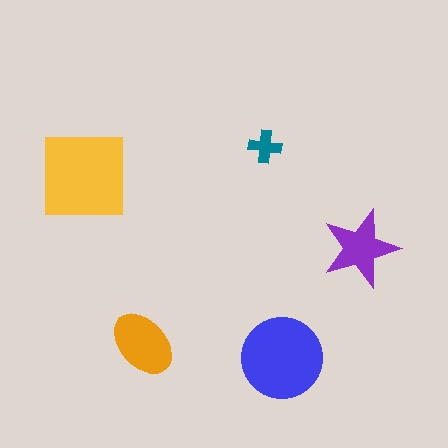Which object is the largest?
The yellow square.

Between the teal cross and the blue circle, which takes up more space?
The blue circle.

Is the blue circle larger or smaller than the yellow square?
Smaller.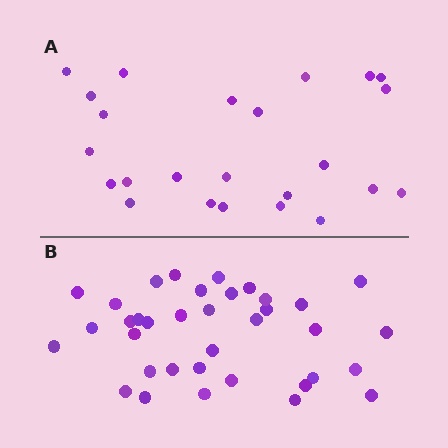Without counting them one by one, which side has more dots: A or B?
Region B (the bottom region) has more dots.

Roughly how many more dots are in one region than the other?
Region B has roughly 12 or so more dots than region A.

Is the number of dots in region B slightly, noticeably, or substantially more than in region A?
Region B has substantially more. The ratio is roughly 1.5 to 1.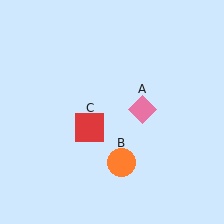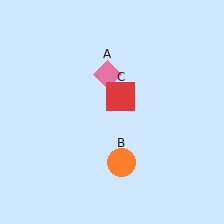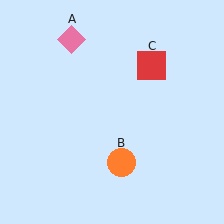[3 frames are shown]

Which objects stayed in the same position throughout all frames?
Orange circle (object B) remained stationary.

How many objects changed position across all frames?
2 objects changed position: pink diamond (object A), red square (object C).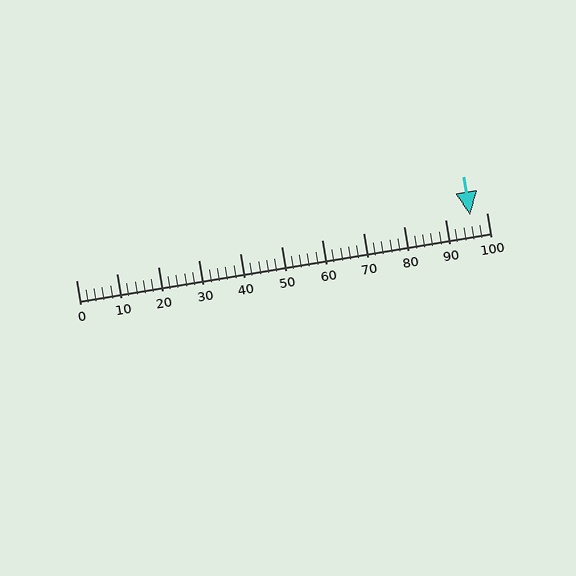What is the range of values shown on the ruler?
The ruler shows values from 0 to 100.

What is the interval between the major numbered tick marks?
The major tick marks are spaced 10 units apart.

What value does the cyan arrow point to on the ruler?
The cyan arrow points to approximately 96.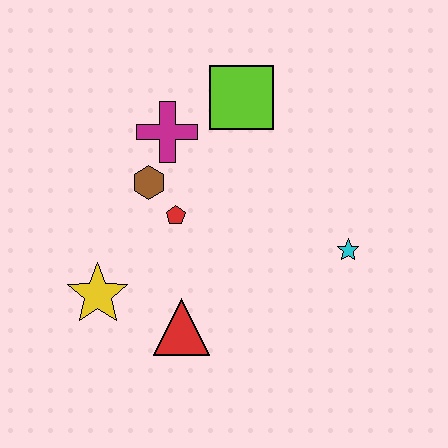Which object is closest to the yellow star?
The red triangle is closest to the yellow star.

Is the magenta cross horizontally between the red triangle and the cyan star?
No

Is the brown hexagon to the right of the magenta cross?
No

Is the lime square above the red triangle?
Yes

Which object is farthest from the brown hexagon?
The cyan star is farthest from the brown hexagon.